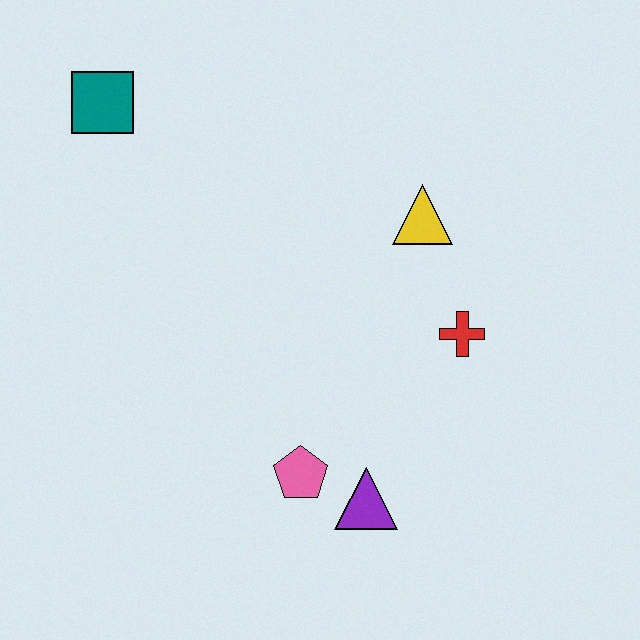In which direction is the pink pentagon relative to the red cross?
The pink pentagon is to the left of the red cross.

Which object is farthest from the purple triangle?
The teal square is farthest from the purple triangle.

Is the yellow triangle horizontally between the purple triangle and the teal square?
No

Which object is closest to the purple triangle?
The pink pentagon is closest to the purple triangle.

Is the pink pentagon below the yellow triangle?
Yes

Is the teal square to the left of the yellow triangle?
Yes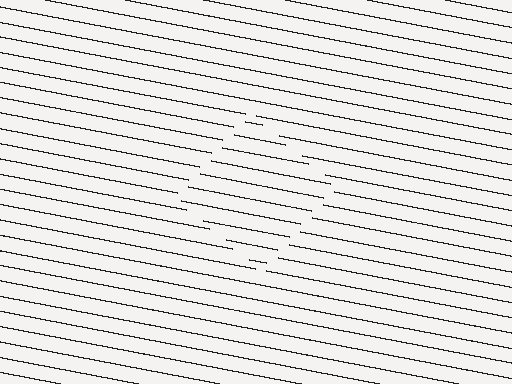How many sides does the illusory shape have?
4 sides — the line-ends trace a square.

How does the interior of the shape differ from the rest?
The interior of the shape contains the same grating, shifted by half a period — the contour is defined by the phase discontinuity where line-ends from the inner and outer gratings abut.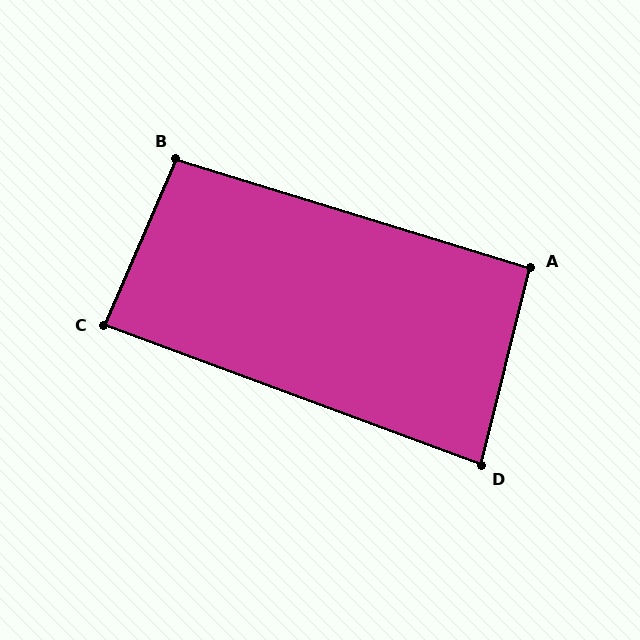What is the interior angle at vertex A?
Approximately 93 degrees (approximately right).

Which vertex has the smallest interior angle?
D, at approximately 84 degrees.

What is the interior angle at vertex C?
Approximately 87 degrees (approximately right).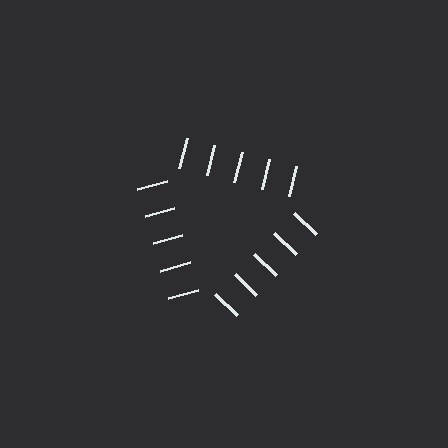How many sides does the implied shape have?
3 sides — the line-ends trace a triangle.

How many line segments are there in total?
15 — 5 along each of the 3 edges.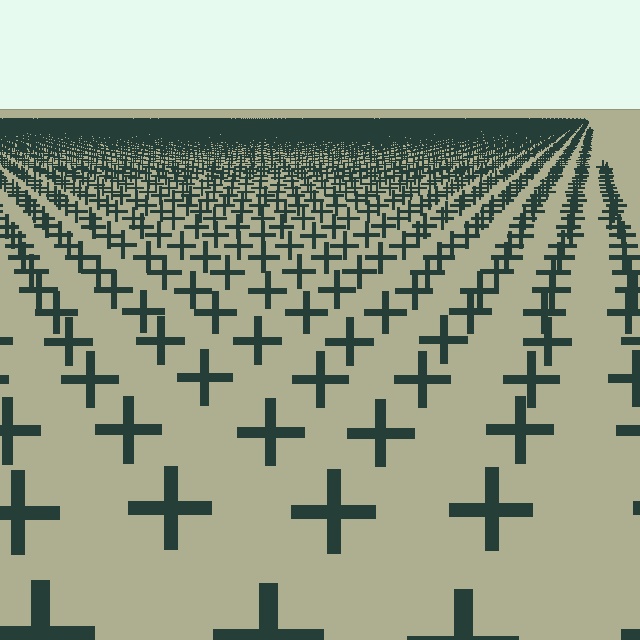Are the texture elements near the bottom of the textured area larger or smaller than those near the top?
Larger. Near the bottom, elements are closer to the viewer and appear at a bigger on-screen size.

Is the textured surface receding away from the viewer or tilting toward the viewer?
The surface is receding away from the viewer. Texture elements get smaller and denser toward the top.